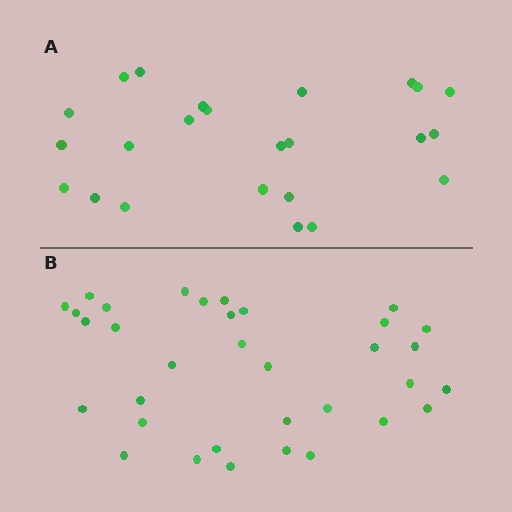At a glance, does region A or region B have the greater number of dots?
Region B (the bottom region) has more dots.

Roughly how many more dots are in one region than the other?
Region B has roughly 10 or so more dots than region A.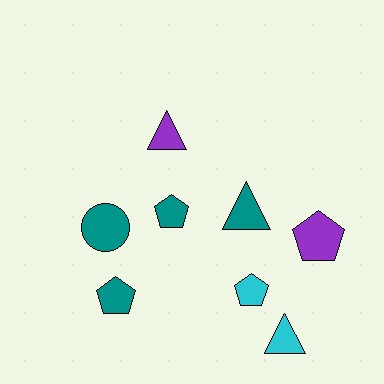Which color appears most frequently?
Teal, with 4 objects.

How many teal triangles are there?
There is 1 teal triangle.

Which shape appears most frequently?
Pentagon, with 4 objects.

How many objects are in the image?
There are 8 objects.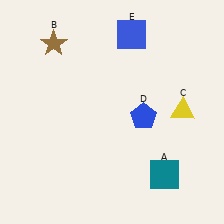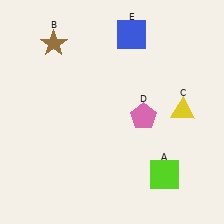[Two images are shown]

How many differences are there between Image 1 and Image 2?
There are 2 differences between the two images.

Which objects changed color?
A changed from teal to lime. D changed from blue to pink.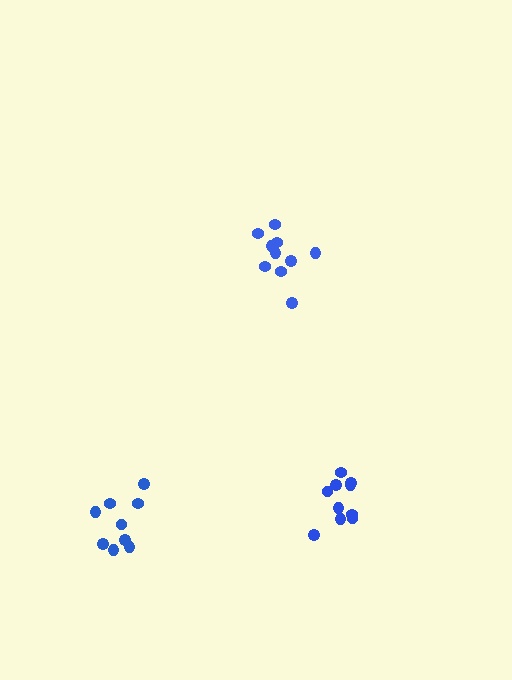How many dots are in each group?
Group 1: 10 dots, Group 2: 10 dots, Group 3: 9 dots (29 total).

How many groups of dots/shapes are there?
There are 3 groups.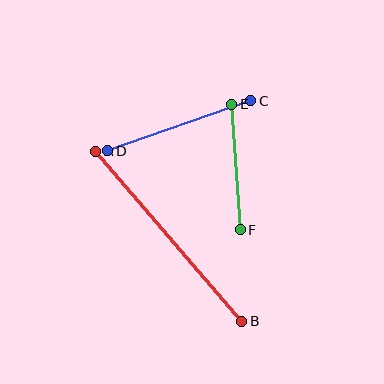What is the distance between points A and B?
The distance is approximately 224 pixels.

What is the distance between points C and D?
The distance is approximately 151 pixels.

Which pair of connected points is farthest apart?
Points A and B are farthest apart.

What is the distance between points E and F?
The distance is approximately 126 pixels.